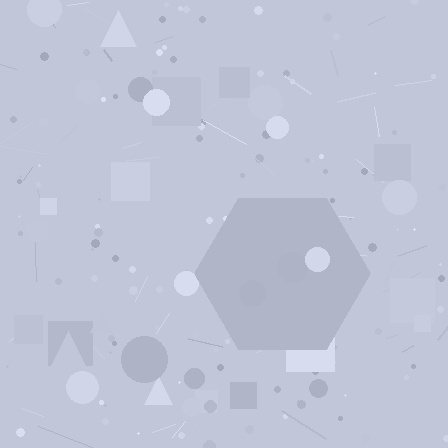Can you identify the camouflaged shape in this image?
The camouflaged shape is a hexagon.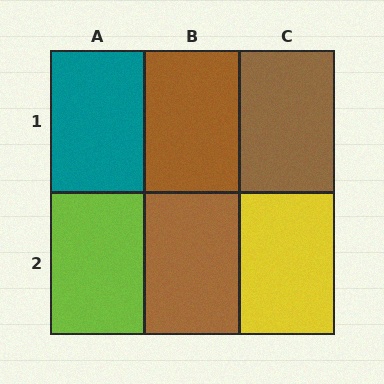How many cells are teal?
1 cell is teal.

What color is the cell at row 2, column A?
Lime.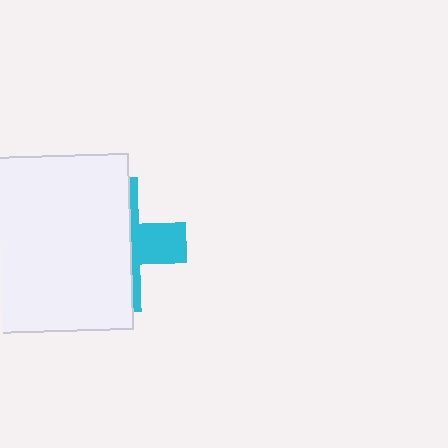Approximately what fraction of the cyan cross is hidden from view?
Roughly 69% of the cyan cross is hidden behind the white square.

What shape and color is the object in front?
The object in front is a white square.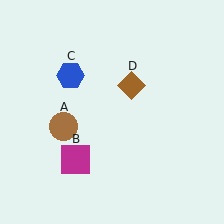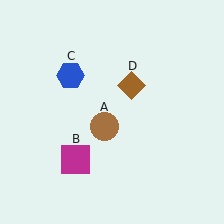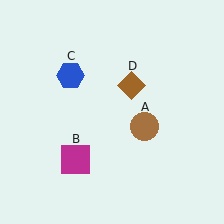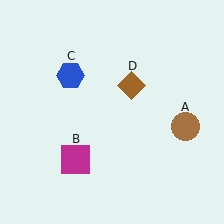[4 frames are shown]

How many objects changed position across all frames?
1 object changed position: brown circle (object A).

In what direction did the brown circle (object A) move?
The brown circle (object A) moved right.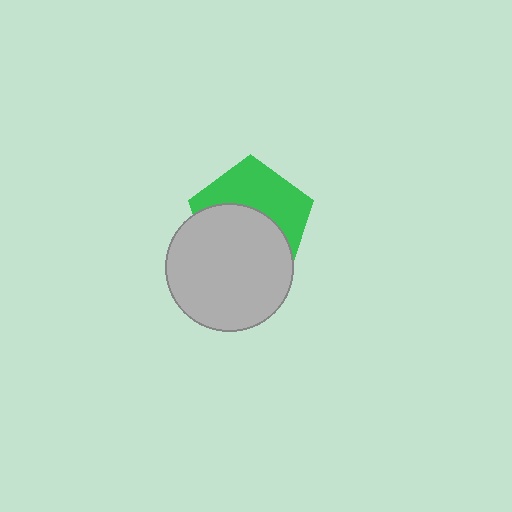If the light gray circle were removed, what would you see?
You would see the complete green pentagon.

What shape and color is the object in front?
The object in front is a light gray circle.